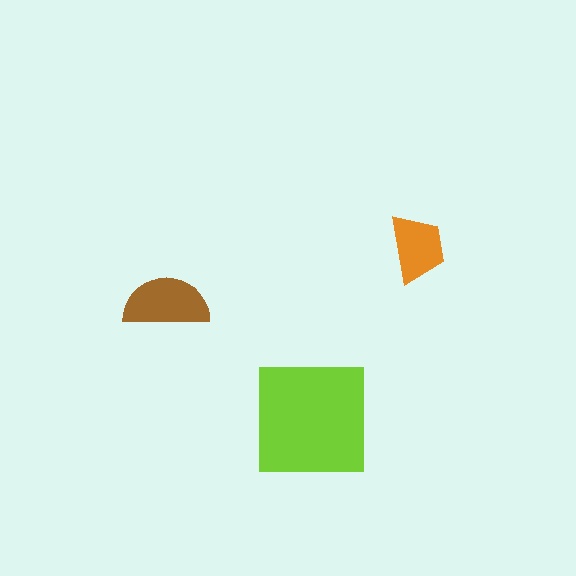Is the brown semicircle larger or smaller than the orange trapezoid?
Larger.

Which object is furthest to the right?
The orange trapezoid is rightmost.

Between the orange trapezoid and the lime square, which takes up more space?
The lime square.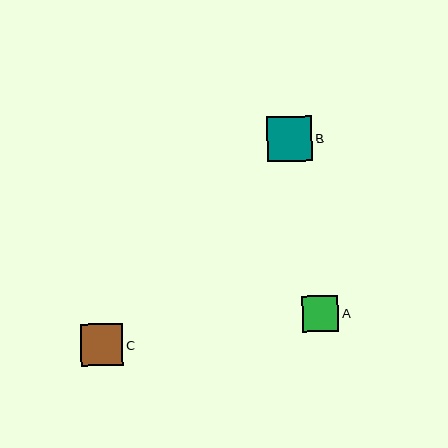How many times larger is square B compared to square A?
Square B is approximately 1.3 times the size of square A.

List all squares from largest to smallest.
From largest to smallest: B, C, A.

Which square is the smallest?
Square A is the smallest with a size of approximately 36 pixels.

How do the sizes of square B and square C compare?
Square B and square C are approximately the same size.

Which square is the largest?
Square B is the largest with a size of approximately 45 pixels.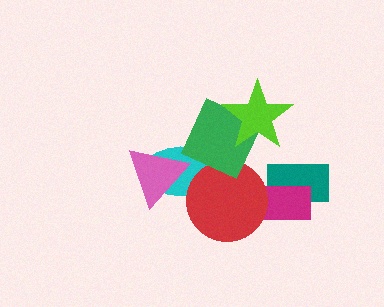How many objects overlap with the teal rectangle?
1 object overlaps with the teal rectangle.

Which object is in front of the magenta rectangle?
The red circle is in front of the magenta rectangle.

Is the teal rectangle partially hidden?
Yes, it is partially covered by another shape.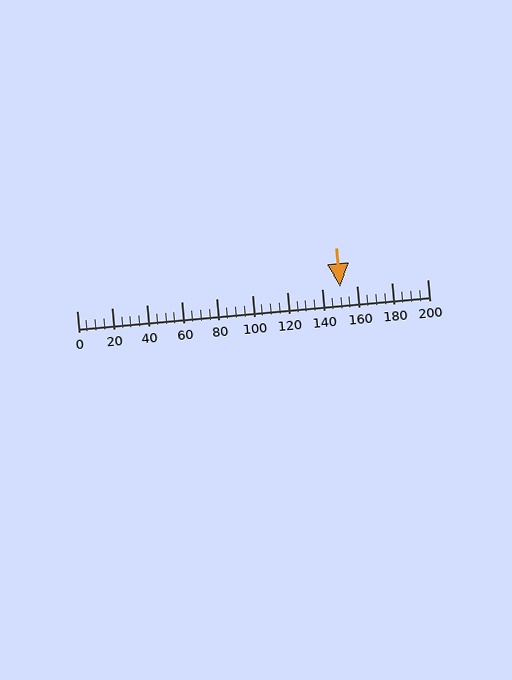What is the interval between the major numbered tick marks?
The major tick marks are spaced 20 units apart.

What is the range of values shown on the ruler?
The ruler shows values from 0 to 200.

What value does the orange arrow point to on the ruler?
The orange arrow points to approximately 150.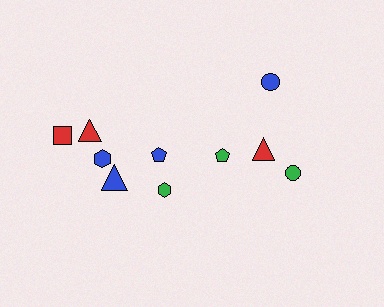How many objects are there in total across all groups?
There are 10 objects.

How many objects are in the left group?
There are 6 objects.